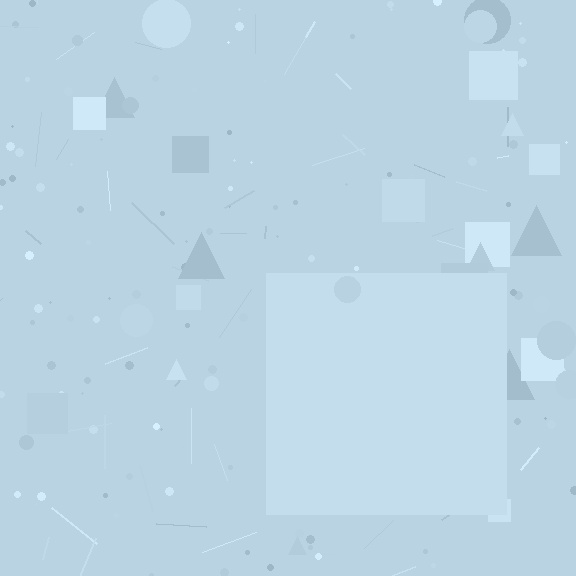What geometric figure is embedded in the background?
A square is embedded in the background.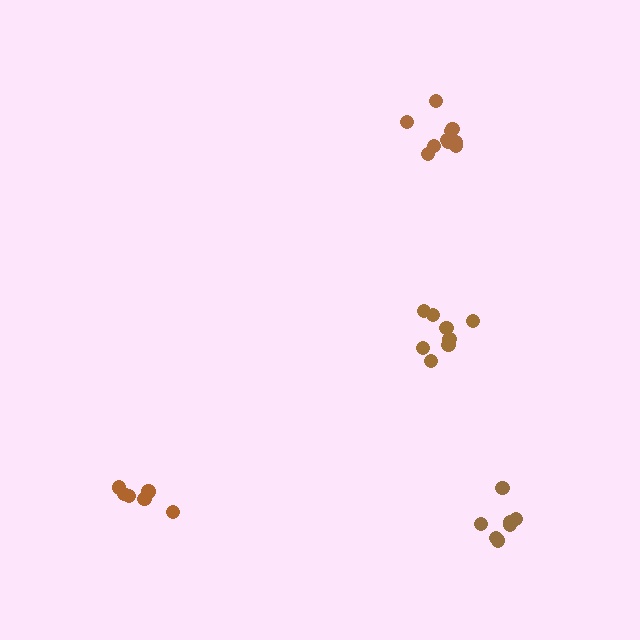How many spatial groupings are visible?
There are 4 spatial groupings.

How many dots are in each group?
Group 1: 10 dots, Group 2: 8 dots, Group 3: 7 dots, Group 4: 7 dots (32 total).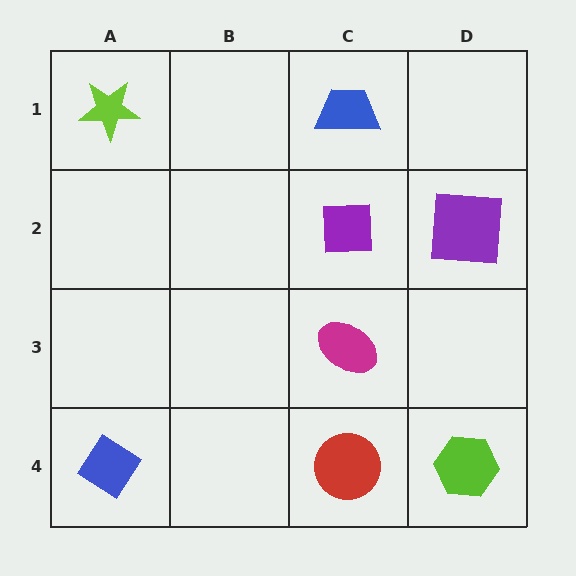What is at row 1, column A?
A lime star.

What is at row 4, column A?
A blue diamond.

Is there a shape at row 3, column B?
No, that cell is empty.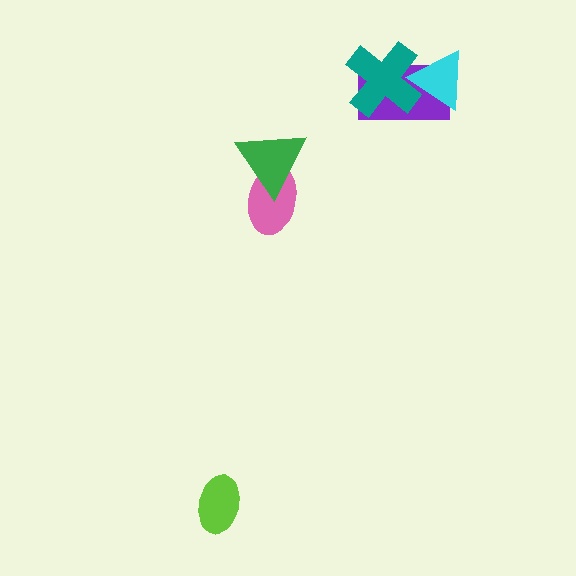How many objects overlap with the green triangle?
1 object overlaps with the green triangle.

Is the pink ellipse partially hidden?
Yes, it is partially covered by another shape.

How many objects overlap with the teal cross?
2 objects overlap with the teal cross.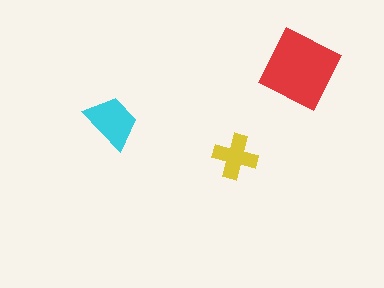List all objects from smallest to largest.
The yellow cross, the cyan trapezoid, the red square.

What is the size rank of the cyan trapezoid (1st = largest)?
2nd.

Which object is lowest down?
The yellow cross is bottommost.